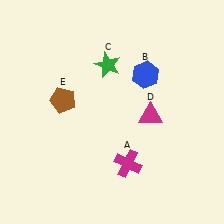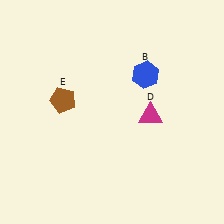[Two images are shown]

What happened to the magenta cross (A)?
The magenta cross (A) was removed in Image 2. It was in the bottom-right area of Image 1.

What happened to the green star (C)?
The green star (C) was removed in Image 2. It was in the top-left area of Image 1.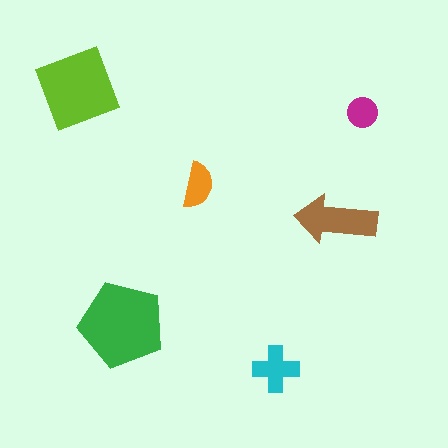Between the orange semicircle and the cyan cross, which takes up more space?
The cyan cross.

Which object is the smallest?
The magenta circle.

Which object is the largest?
The green pentagon.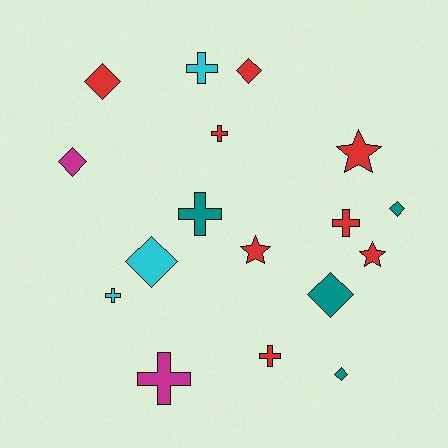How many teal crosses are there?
There is 1 teal cross.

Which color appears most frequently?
Red, with 8 objects.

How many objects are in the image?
There are 17 objects.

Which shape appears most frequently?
Diamond, with 7 objects.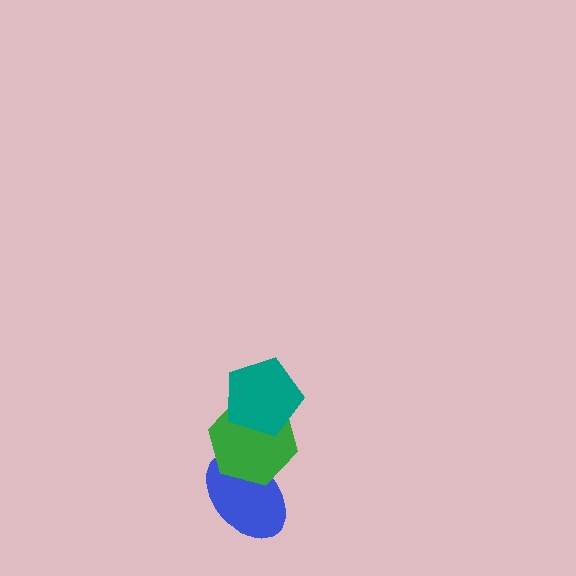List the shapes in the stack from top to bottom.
From top to bottom: the teal pentagon, the green hexagon, the blue ellipse.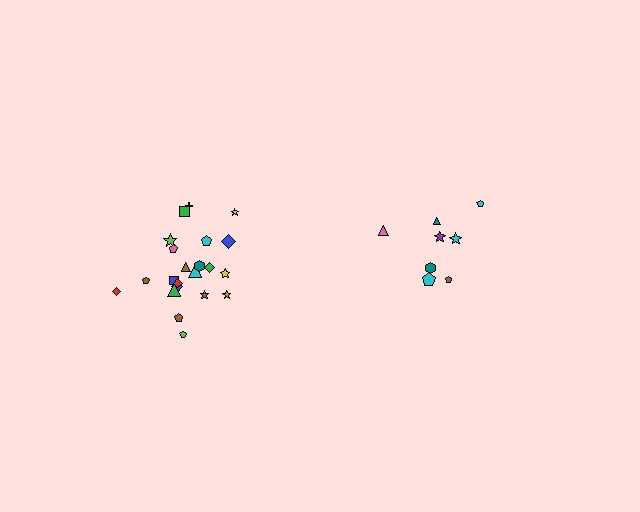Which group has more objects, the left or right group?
The left group.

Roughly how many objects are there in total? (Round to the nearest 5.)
Roughly 30 objects in total.